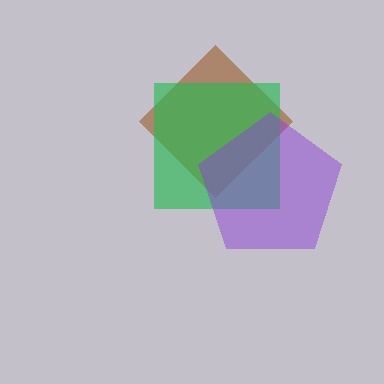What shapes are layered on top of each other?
The layered shapes are: a brown diamond, a green square, a purple pentagon.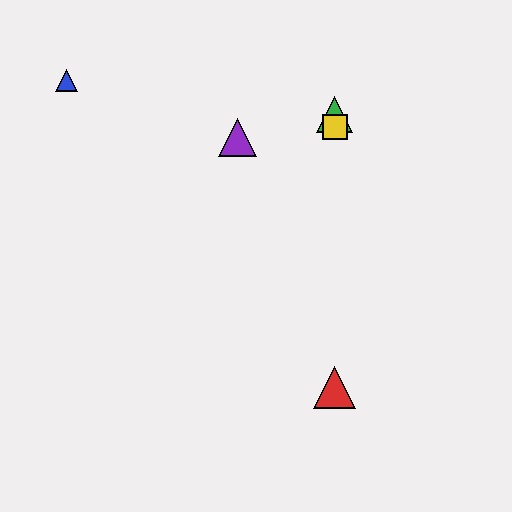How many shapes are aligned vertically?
3 shapes (the red triangle, the green triangle, the yellow square) are aligned vertically.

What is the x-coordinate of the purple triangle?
The purple triangle is at x≈237.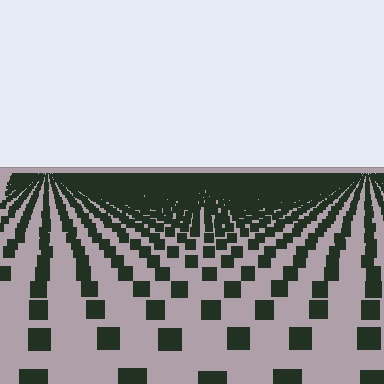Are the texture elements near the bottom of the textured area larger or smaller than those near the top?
Larger. Near the bottom, elements are closer to the viewer and appear at a bigger on-screen size.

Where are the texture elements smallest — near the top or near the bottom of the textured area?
Near the top.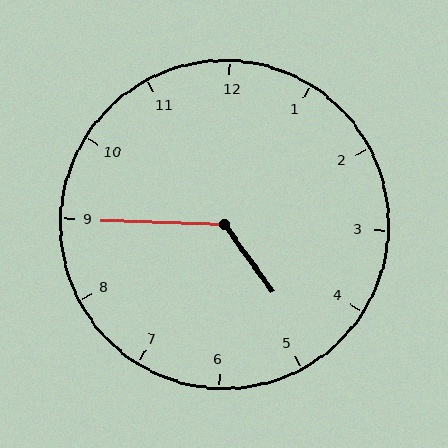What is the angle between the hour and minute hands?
Approximately 128 degrees.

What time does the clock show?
4:45.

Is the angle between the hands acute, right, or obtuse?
It is obtuse.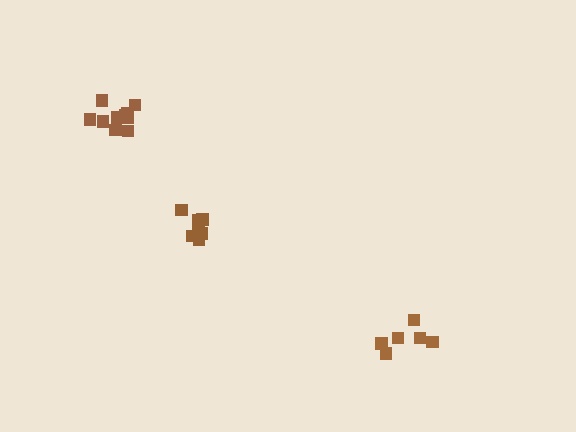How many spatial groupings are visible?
There are 3 spatial groupings.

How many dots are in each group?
Group 1: 7 dots, Group 2: 10 dots, Group 3: 6 dots (23 total).